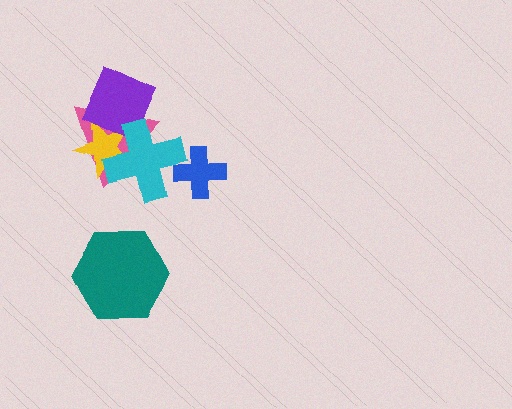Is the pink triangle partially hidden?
Yes, it is partially covered by another shape.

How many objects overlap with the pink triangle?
3 objects overlap with the pink triangle.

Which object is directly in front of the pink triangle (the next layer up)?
The yellow star is directly in front of the pink triangle.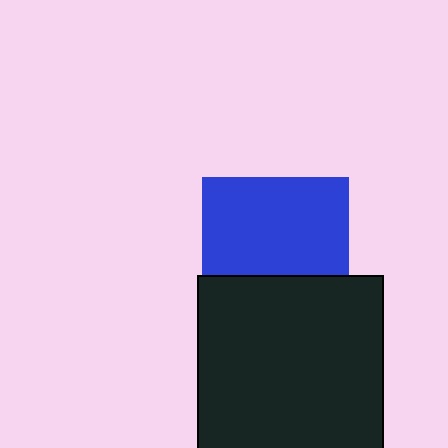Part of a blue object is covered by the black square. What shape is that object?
It is a square.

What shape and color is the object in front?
The object in front is a black square.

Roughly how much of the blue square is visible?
Most of it is visible (roughly 67%).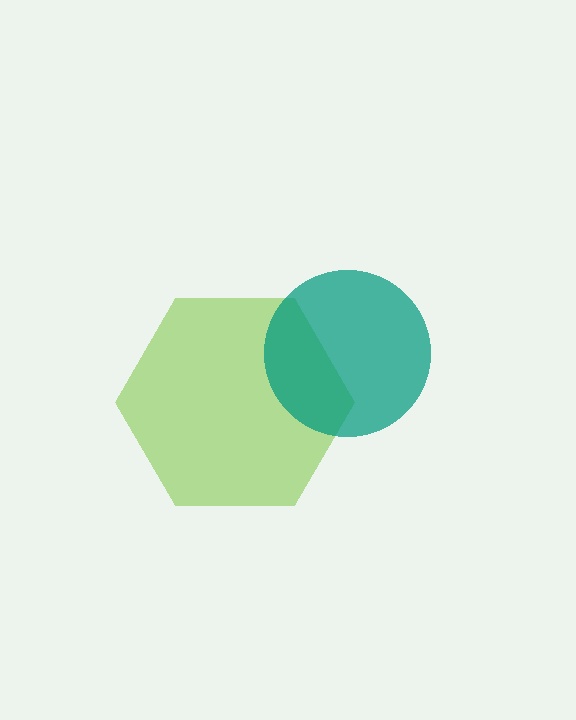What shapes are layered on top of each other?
The layered shapes are: a lime hexagon, a teal circle.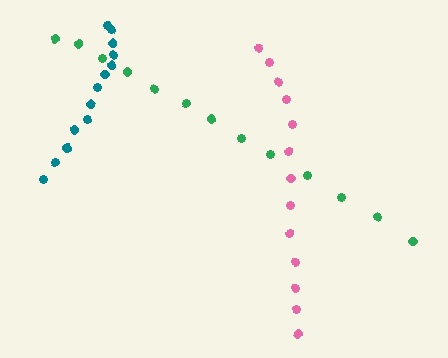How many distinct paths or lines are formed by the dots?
There are 3 distinct paths.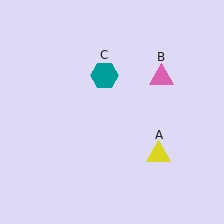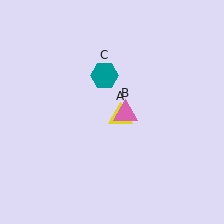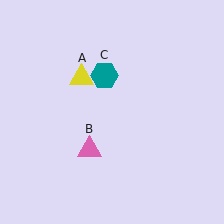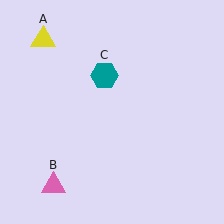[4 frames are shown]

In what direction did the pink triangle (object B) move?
The pink triangle (object B) moved down and to the left.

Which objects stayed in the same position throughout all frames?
Teal hexagon (object C) remained stationary.